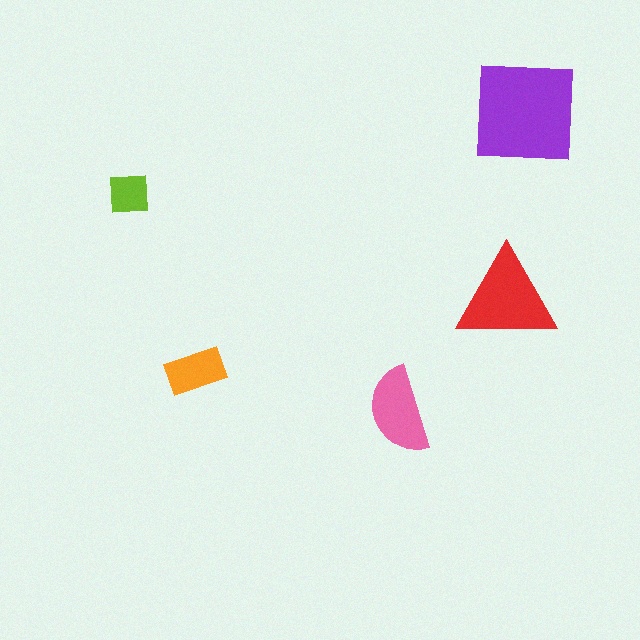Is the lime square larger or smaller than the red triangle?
Smaller.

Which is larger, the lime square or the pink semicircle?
The pink semicircle.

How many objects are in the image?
There are 5 objects in the image.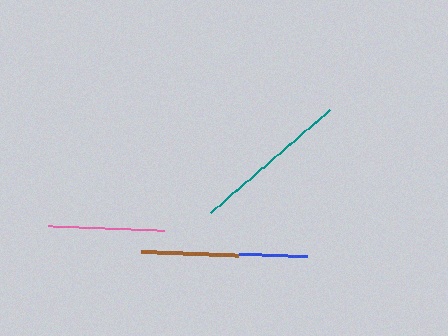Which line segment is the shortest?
The blue line is the shortest at approximately 67 pixels.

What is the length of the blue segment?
The blue segment is approximately 67 pixels long.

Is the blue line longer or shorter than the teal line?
The teal line is longer than the blue line.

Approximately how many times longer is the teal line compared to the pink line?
The teal line is approximately 1.4 times the length of the pink line.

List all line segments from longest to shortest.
From longest to shortest: teal, pink, brown, blue.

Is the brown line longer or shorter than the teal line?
The teal line is longer than the brown line.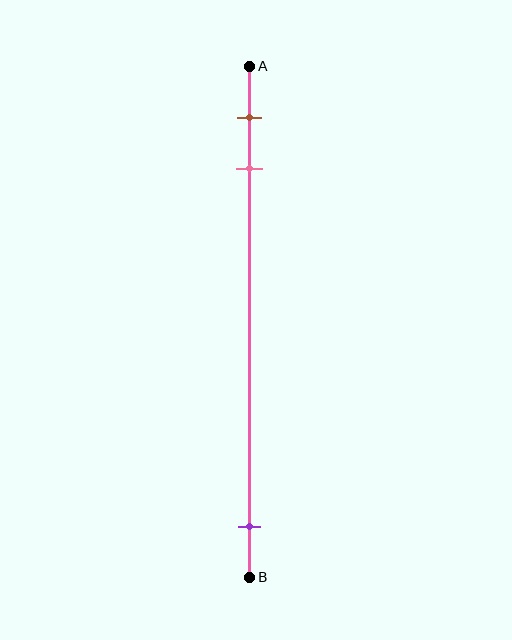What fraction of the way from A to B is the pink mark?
The pink mark is approximately 20% (0.2) of the way from A to B.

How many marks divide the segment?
There are 3 marks dividing the segment.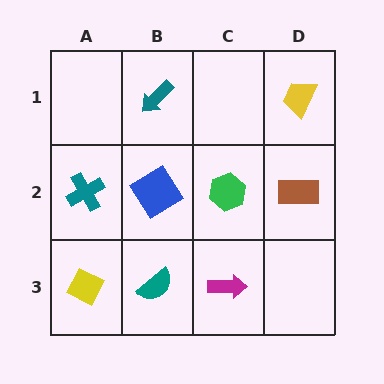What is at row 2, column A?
A teal cross.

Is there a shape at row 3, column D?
No, that cell is empty.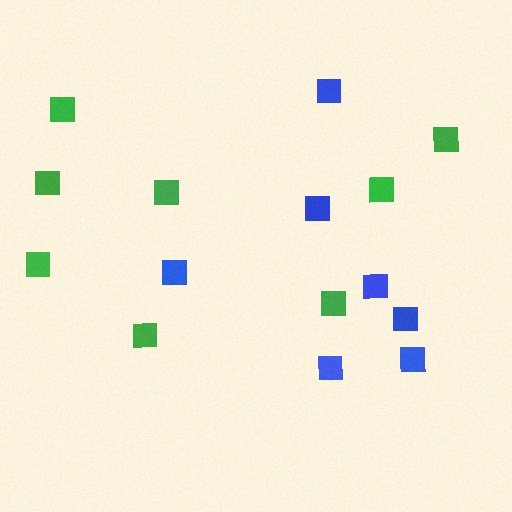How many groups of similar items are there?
There are 2 groups: one group of green squares (8) and one group of blue squares (7).